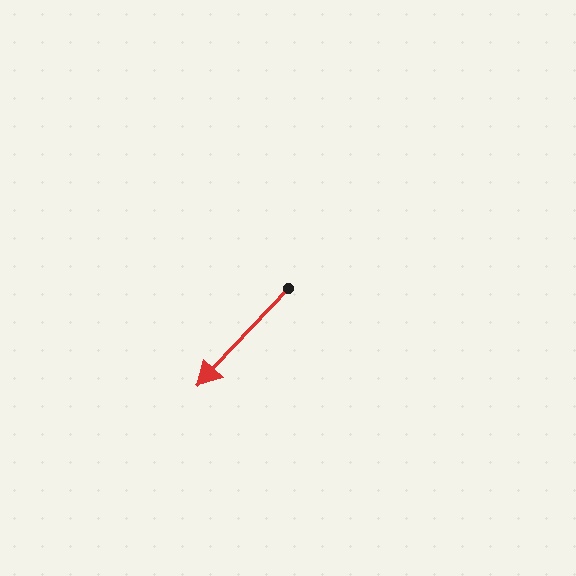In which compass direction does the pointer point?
Southwest.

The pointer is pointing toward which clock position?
Roughly 7 o'clock.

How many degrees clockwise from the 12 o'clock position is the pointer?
Approximately 223 degrees.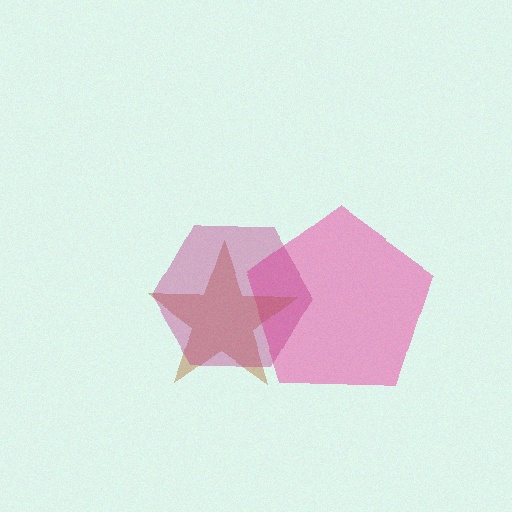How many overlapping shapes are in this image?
There are 3 overlapping shapes in the image.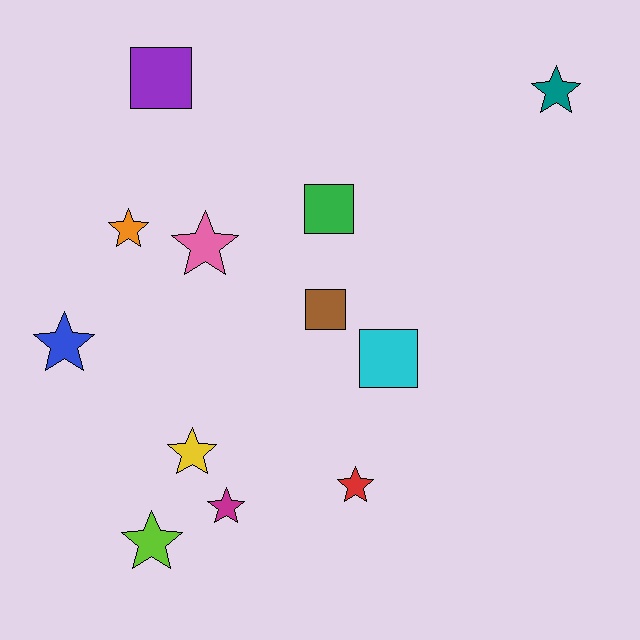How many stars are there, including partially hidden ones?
There are 8 stars.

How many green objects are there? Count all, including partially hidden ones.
There is 1 green object.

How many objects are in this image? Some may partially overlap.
There are 12 objects.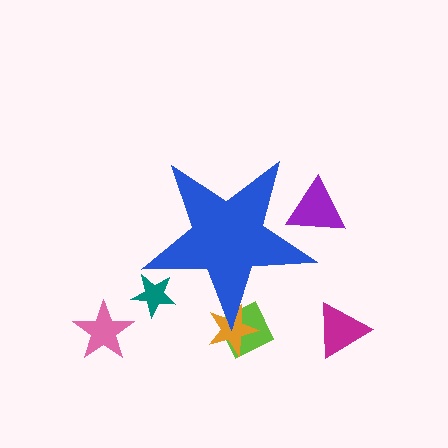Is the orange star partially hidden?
Yes, the orange star is partially hidden behind the blue star.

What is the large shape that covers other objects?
A blue star.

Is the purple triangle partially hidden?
Yes, the purple triangle is partially hidden behind the blue star.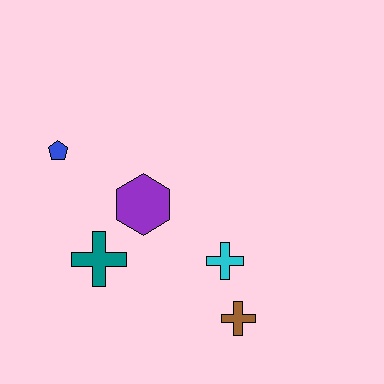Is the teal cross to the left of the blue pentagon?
No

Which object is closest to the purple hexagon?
The teal cross is closest to the purple hexagon.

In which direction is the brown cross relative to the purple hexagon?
The brown cross is below the purple hexagon.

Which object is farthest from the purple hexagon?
The brown cross is farthest from the purple hexagon.